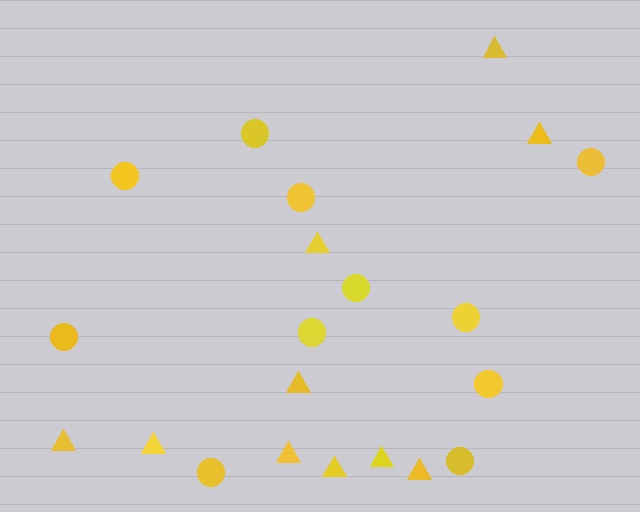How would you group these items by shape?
There are 2 groups: one group of triangles (10) and one group of circles (11).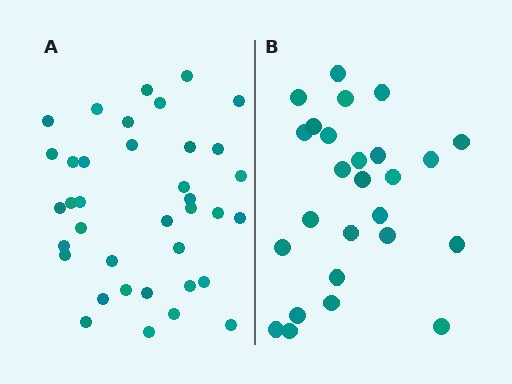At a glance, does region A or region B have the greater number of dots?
Region A (the left region) has more dots.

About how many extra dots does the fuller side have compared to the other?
Region A has roughly 12 or so more dots than region B.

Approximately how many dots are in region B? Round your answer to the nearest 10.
About 30 dots. (The exact count is 26, which rounds to 30.)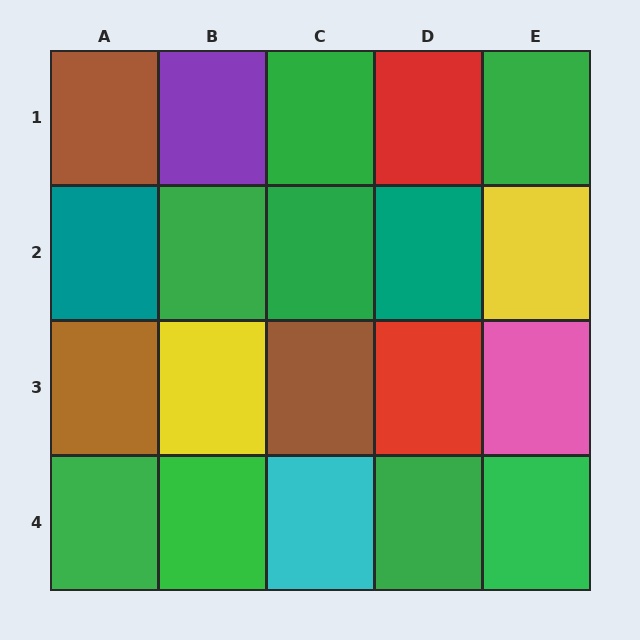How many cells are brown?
3 cells are brown.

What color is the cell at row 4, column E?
Green.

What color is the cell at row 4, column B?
Green.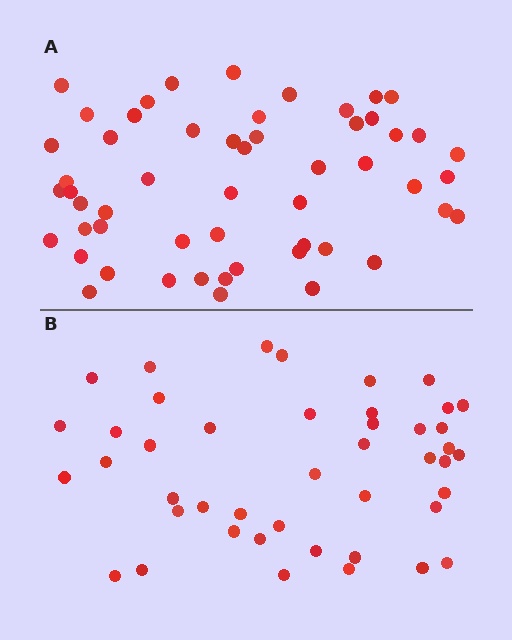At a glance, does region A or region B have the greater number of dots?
Region A (the top region) has more dots.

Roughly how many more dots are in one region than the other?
Region A has roughly 10 or so more dots than region B.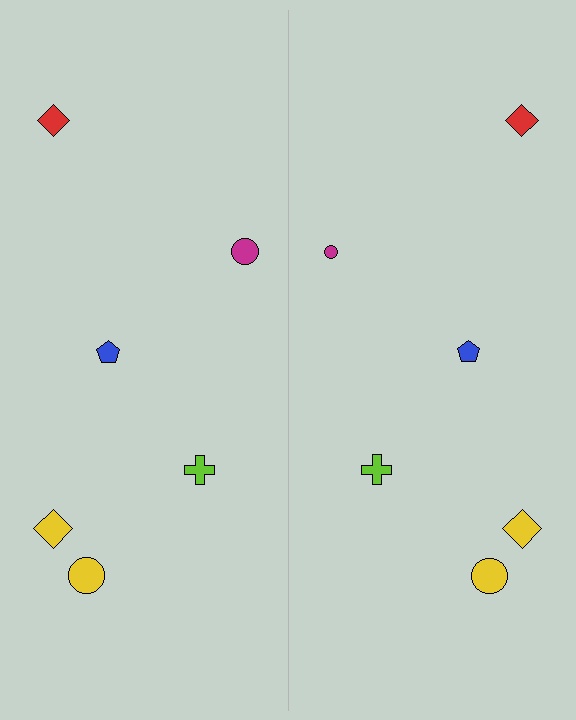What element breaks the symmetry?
The magenta circle on the right side has a different size than its mirror counterpart.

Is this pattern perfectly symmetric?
No, the pattern is not perfectly symmetric. The magenta circle on the right side has a different size than its mirror counterpart.